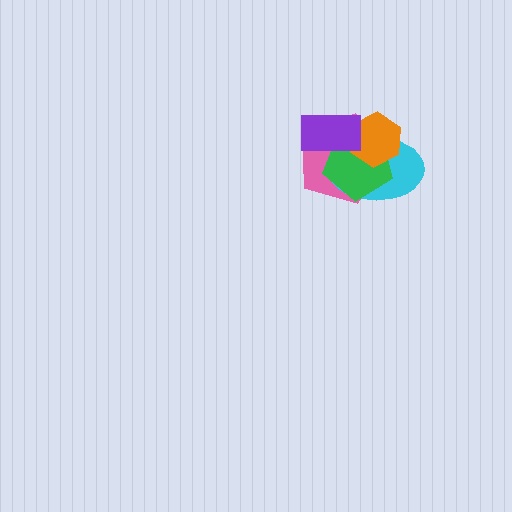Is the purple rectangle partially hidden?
No, no other shape covers it.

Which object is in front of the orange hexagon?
The purple rectangle is in front of the orange hexagon.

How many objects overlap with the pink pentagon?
4 objects overlap with the pink pentagon.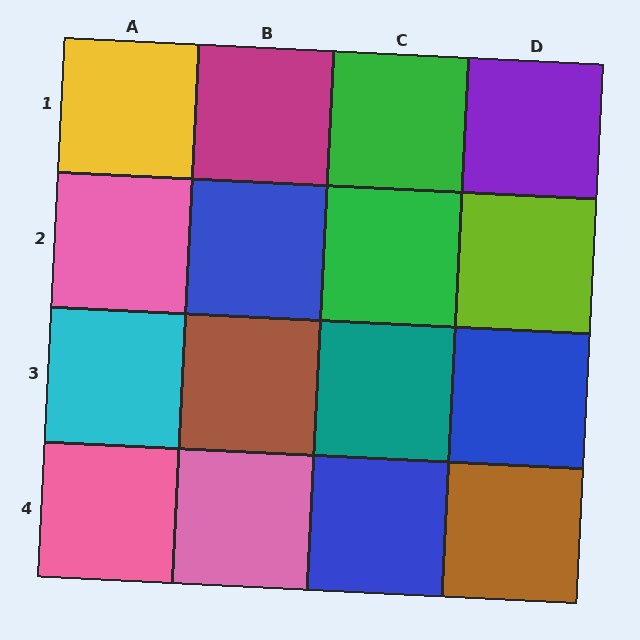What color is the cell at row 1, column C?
Green.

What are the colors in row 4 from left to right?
Pink, pink, blue, brown.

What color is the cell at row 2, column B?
Blue.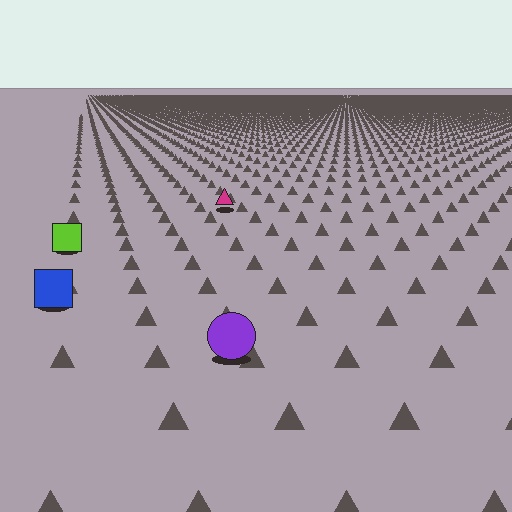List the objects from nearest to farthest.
From nearest to farthest: the purple circle, the blue square, the lime square, the magenta triangle.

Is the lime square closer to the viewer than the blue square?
No. The blue square is closer — you can tell from the texture gradient: the ground texture is coarser near it.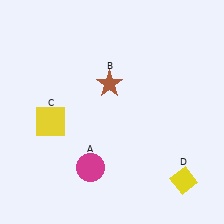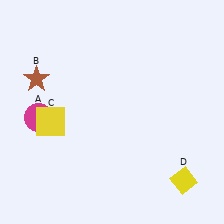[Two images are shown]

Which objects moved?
The objects that moved are: the magenta circle (A), the brown star (B).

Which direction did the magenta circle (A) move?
The magenta circle (A) moved left.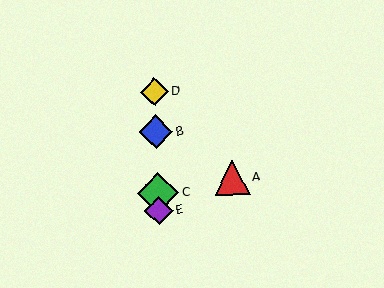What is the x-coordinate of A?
Object A is at x≈232.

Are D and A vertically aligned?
No, D is at x≈154 and A is at x≈232.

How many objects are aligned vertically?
4 objects (B, C, D, E) are aligned vertically.